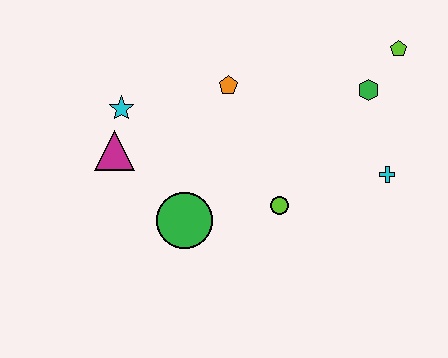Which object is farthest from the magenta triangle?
The lime pentagon is farthest from the magenta triangle.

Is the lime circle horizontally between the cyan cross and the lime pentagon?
No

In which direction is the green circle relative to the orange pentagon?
The green circle is below the orange pentagon.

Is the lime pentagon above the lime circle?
Yes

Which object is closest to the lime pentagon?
The green hexagon is closest to the lime pentagon.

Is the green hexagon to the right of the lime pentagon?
No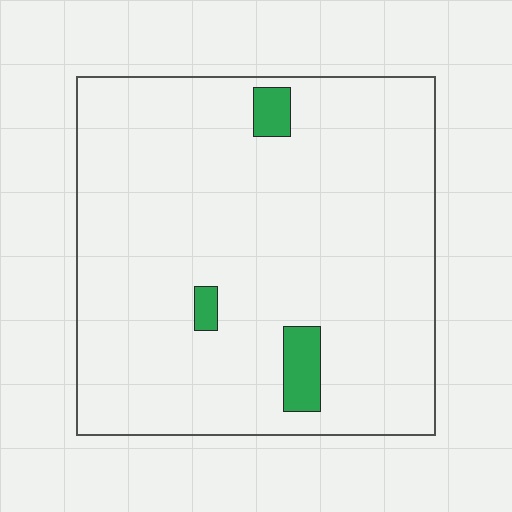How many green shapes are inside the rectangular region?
3.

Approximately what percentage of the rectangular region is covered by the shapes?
Approximately 5%.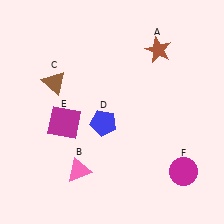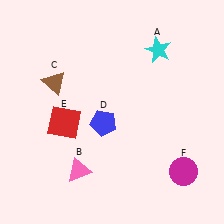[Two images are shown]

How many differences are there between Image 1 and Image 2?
There are 2 differences between the two images.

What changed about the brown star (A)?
In Image 1, A is brown. In Image 2, it changed to cyan.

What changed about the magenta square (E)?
In Image 1, E is magenta. In Image 2, it changed to red.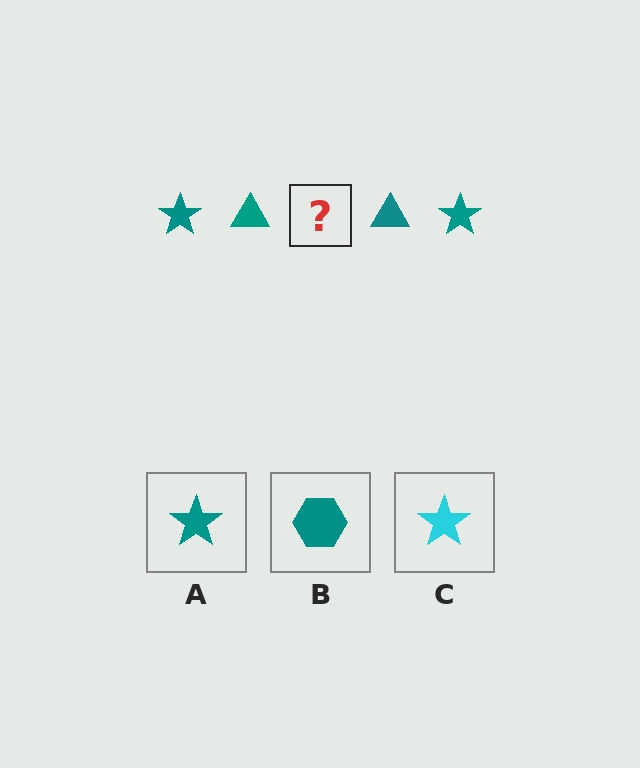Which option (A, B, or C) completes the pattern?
A.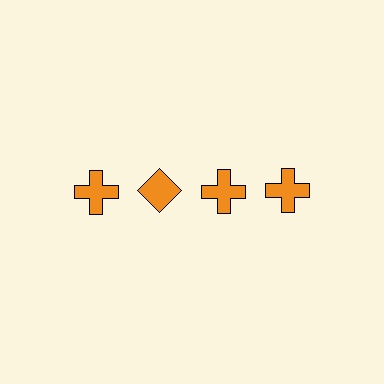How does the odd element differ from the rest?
It has a different shape: diamond instead of cross.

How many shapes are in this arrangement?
There are 4 shapes arranged in a grid pattern.